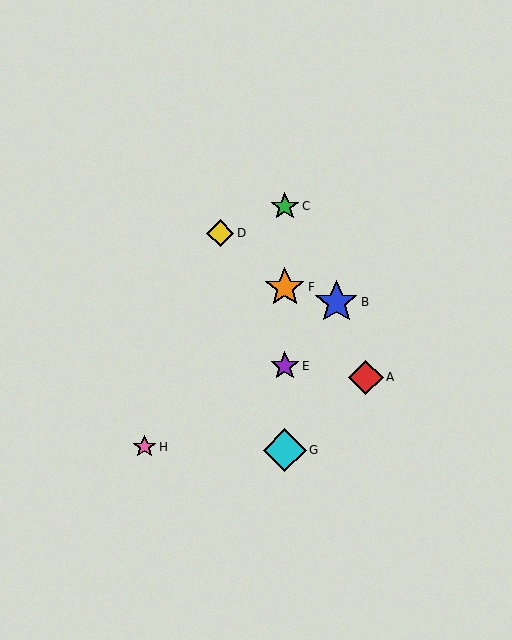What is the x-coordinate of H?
Object H is at x≈145.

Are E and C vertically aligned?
Yes, both are at x≈285.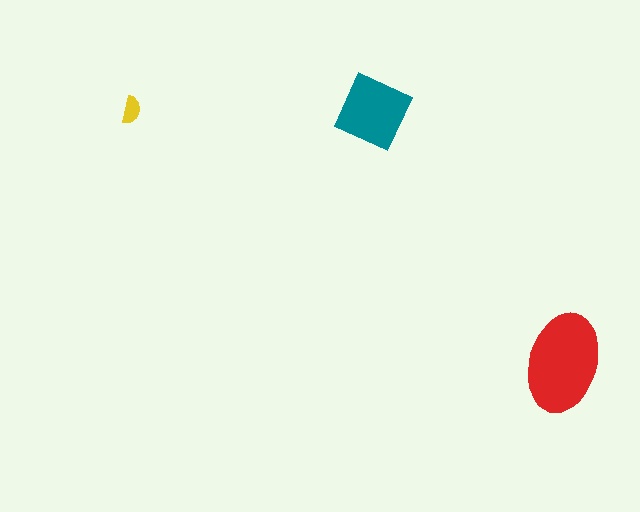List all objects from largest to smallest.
The red ellipse, the teal diamond, the yellow semicircle.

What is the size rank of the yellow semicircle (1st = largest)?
3rd.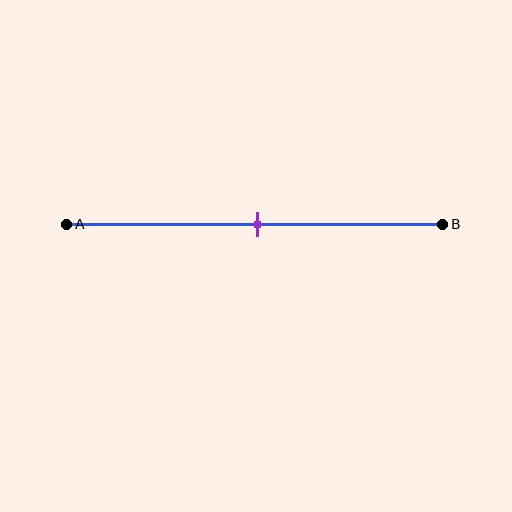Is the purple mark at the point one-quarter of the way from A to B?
No, the mark is at about 50% from A, not at the 25% one-quarter point.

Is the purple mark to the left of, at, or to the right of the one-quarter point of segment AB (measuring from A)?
The purple mark is to the right of the one-quarter point of segment AB.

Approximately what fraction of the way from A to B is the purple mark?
The purple mark is approximately 50% of the way from A to B.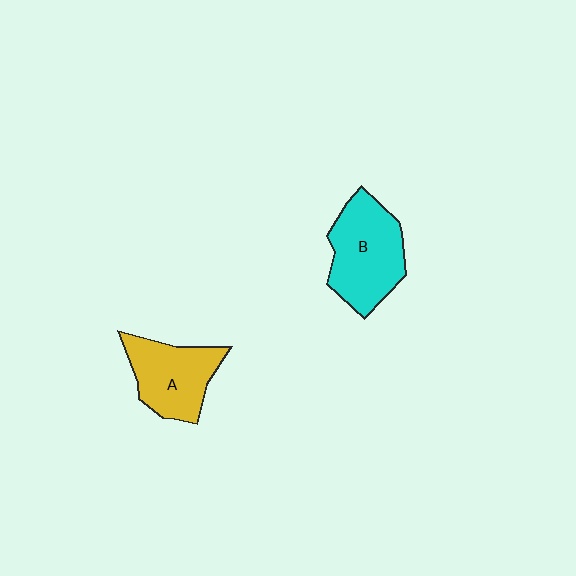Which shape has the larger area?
Shape B (cyan).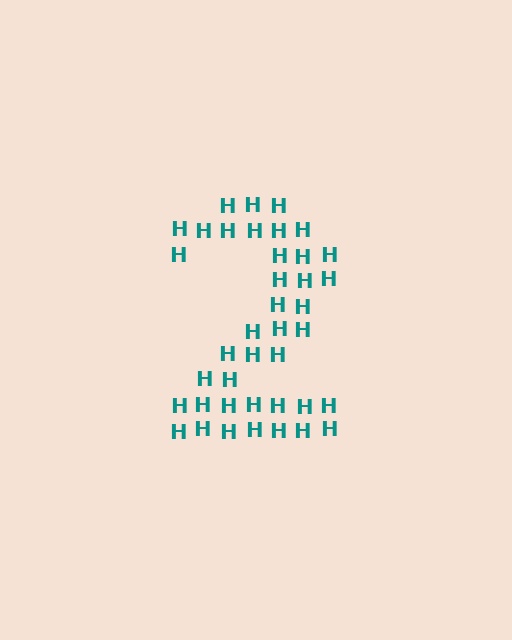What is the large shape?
The large shape is the digit 2.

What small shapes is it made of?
It is made of small letter H's.